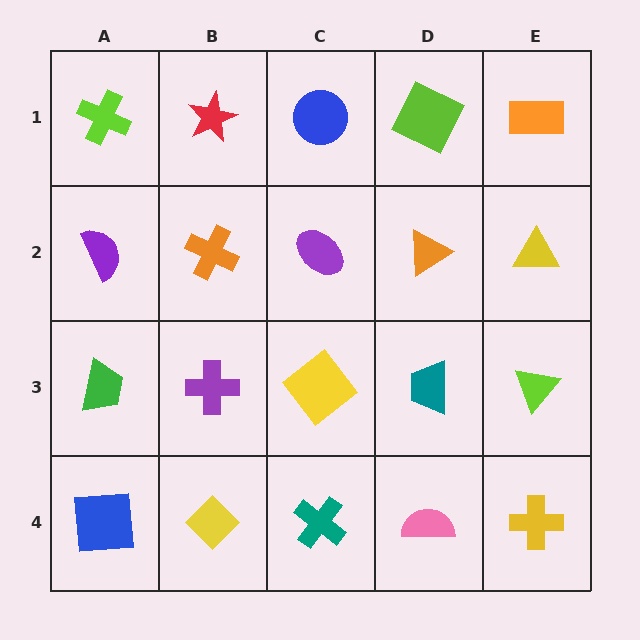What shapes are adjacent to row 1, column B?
An orange cross (row 2, column B), a lime cross (row 1, column A), a blue circle (row 1, column C).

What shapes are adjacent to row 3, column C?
A purple ellipse (row 2, column C), a teal cross (row 4, column C), a purple cross (row 3, column B), a teal trapezoid (row 3, column D).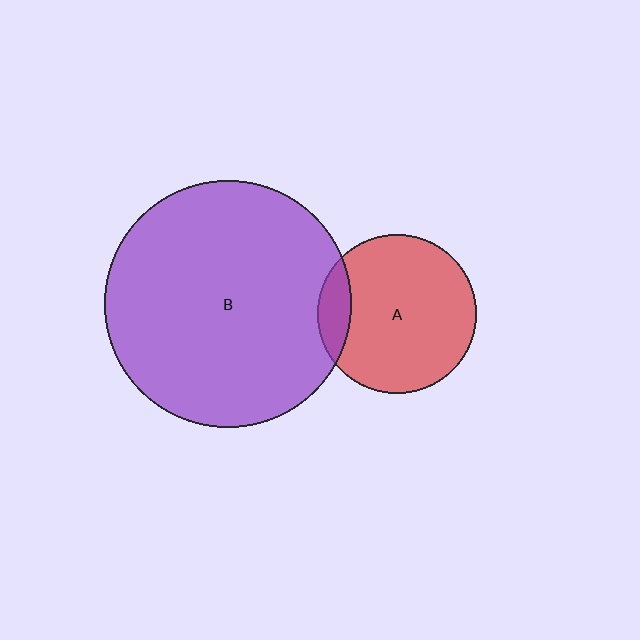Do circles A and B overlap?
Yes.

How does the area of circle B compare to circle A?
Approximately 2.4 times.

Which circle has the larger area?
Circle B (purple).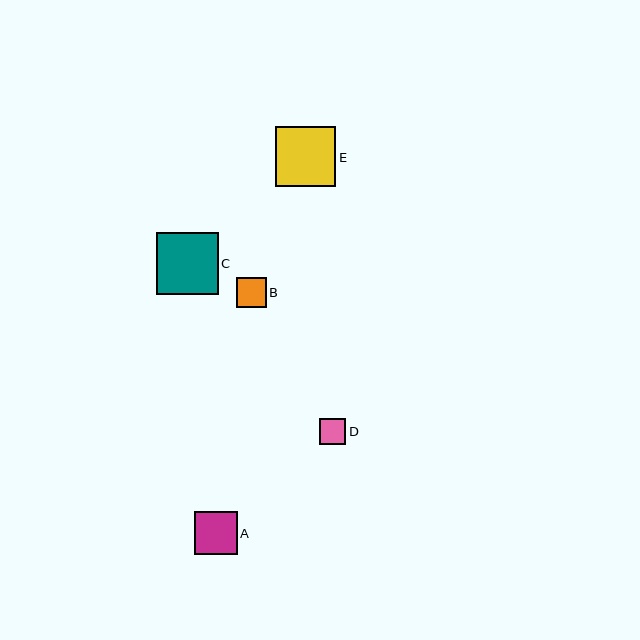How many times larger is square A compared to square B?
Square A is approximately 1.4 times the size of square B.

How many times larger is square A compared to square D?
Square A is approximately 1.6 times the size of square D.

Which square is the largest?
Square C is the largest with a size of approximately 62 pixels.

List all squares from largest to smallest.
From largest to smallest: C, E, A, B, D.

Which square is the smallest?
Square D is the smallest with a size of approximately 26 pixels.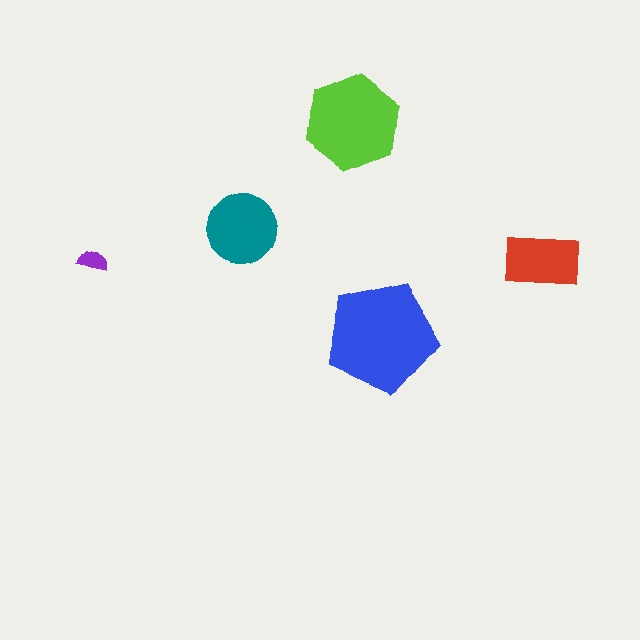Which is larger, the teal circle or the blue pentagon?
The blue pentagon.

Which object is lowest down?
The blue pentagon is bottommost.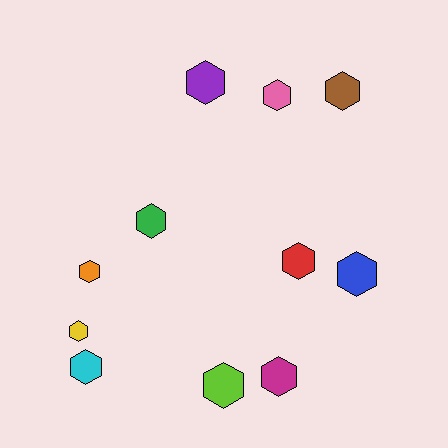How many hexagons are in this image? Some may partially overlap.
There are 11 hexagons.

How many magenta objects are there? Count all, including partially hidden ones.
There is 1 magenta object.